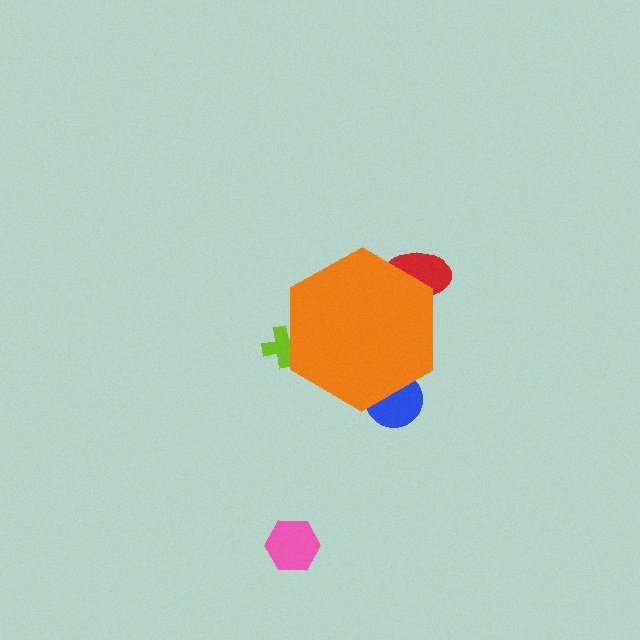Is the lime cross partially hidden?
Yes, the lime cross is partially hidden behind the orange hexagon.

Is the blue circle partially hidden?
Yes, the blue circle is partially hidden behind the orange hexagon.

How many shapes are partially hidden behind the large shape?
3 shapes are partially hidden.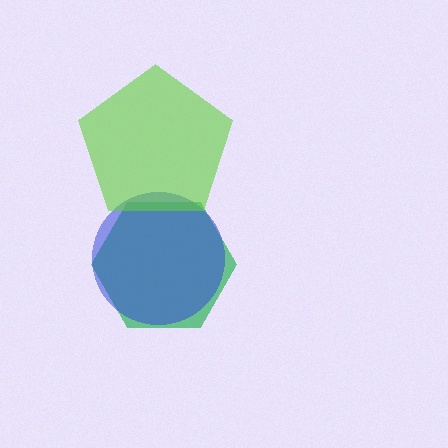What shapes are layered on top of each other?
The layered shapes are: a green hexagon, a blue circle, a lime pentagon.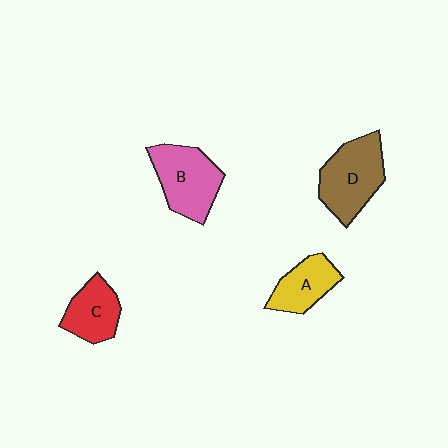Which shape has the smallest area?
Shape A (yellow).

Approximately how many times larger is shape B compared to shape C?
Approximately 1.4 times.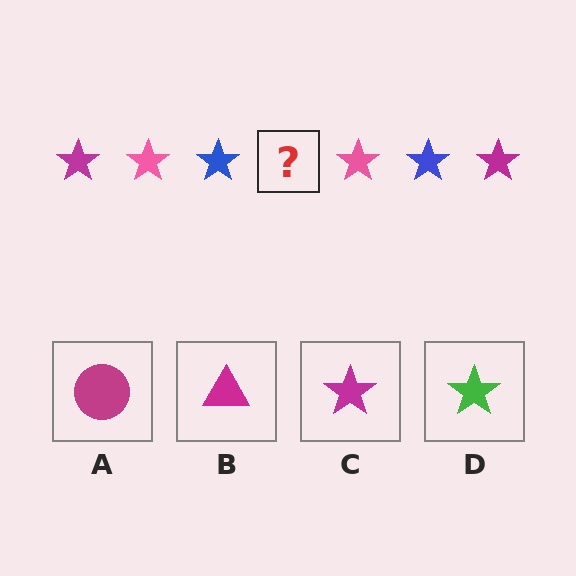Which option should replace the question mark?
Option C.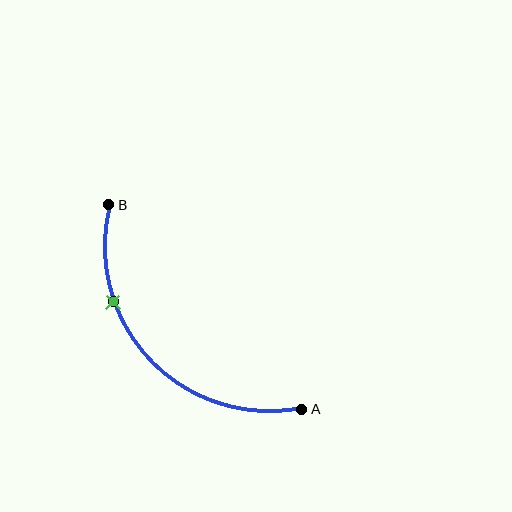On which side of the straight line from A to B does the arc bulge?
The arc bulges below and to the left of the straight line connecting A and B.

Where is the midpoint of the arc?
The arc midpoint is the point on the curve farthest from the straight line joining A and B. It sits below and to the left of that line.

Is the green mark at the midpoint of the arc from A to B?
No. The green mark lies on the arc but is closer to endpoint B. The arc midpoint would be at the point on the curve equidistant along the arc from both A and B.